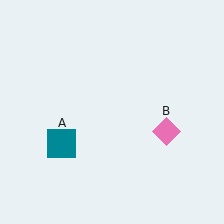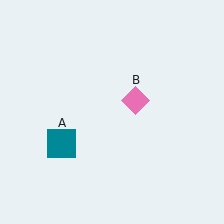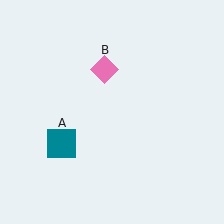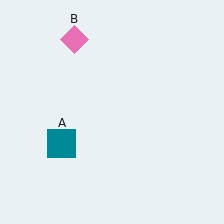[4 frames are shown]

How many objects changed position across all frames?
1 object changed position: pink diamond (object B).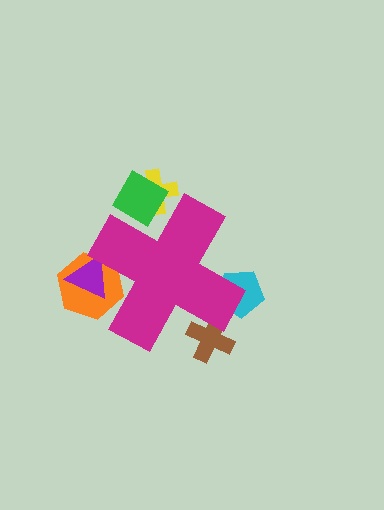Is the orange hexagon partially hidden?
Yes, the orange hexagon is partially hidden behind the magenta cross.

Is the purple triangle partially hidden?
Yes, the purple triangle is partially hidden behind the magenta cross.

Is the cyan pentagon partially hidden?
Yes, the cyan pentagon is partially hidden behind the magenta cross.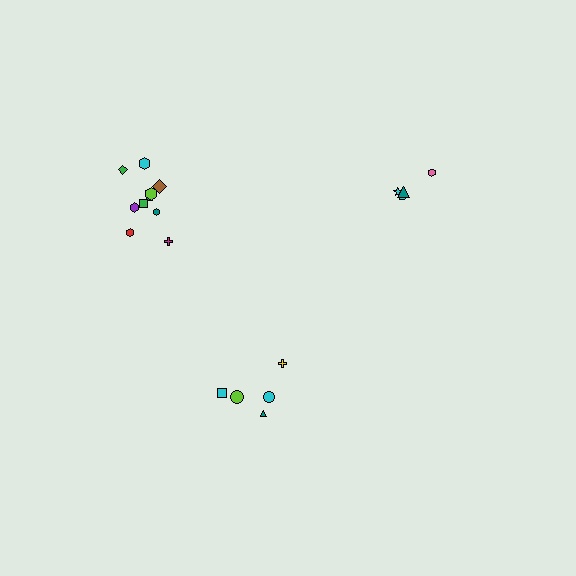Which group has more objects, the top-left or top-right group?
The top-left group.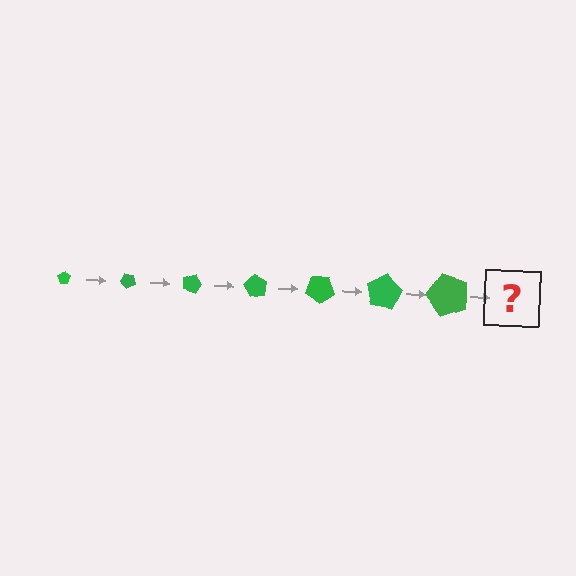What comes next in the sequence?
The next element should be a pentagon, larger than the previous one and rotated 315 degrees from the start.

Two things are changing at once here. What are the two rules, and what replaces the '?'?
The two rules are that the pentagon grows larger each step and it rotates 45 degrees each step. The '?' should be a pentagon, larger than the previous one and rotated 315 degrees from the start.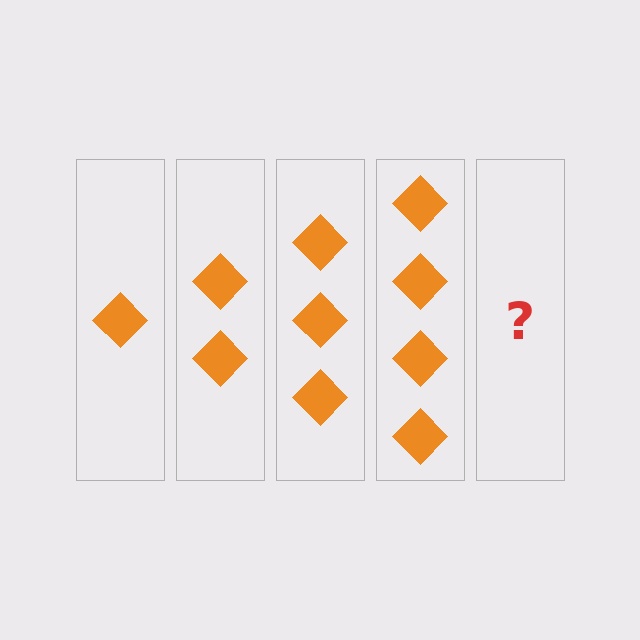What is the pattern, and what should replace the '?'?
The pattern is that each step adds one more diamond. The '?' should be 5 diamonds.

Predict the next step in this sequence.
The next step is 5 diamonds.